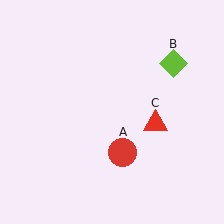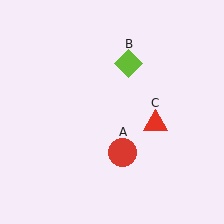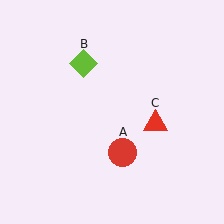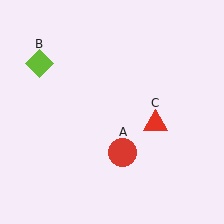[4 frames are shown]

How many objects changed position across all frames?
1 object changed position: lime diamond (object B).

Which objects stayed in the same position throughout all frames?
Red circle (object A) and red triangle (object C) remained stationary.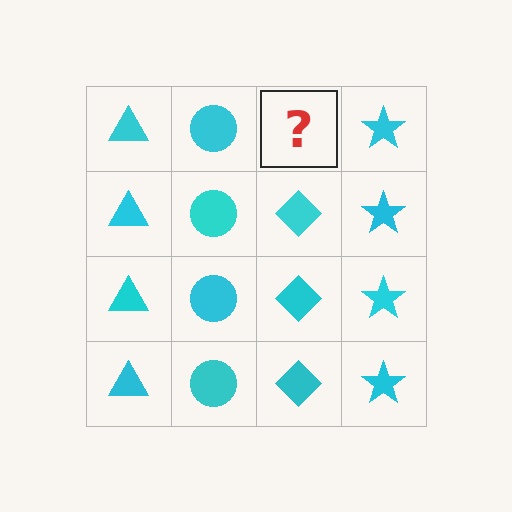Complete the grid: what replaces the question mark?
The question mark should be replaced with a cyan diamond.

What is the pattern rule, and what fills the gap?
The rule is that each column has a consistent shape. The gap should be filled with a cyan diamond.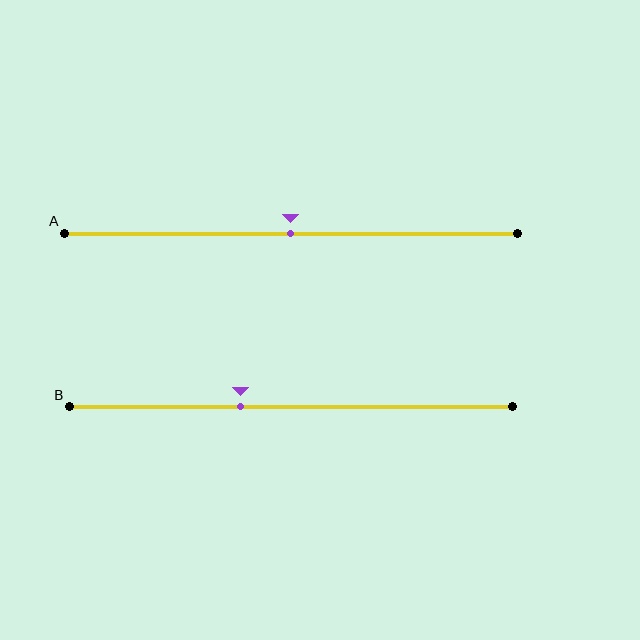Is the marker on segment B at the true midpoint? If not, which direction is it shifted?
No, the marker on segment B is shifted to the left by about 11% of the segment length.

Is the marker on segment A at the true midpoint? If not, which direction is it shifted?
Yes, the marker on segment A is at the true midpoint.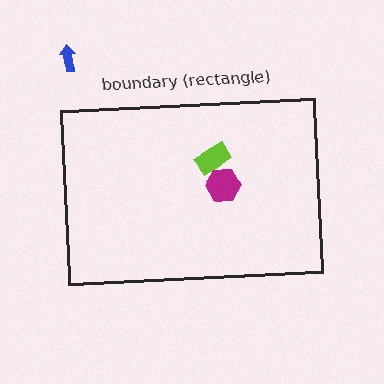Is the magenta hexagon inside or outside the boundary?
Inside.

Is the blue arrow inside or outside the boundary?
Outside.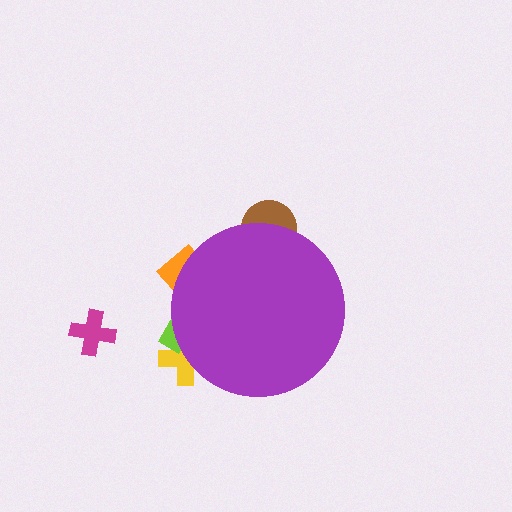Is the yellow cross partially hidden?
Yes, the yellow cross is partially hidden behind the purple circle.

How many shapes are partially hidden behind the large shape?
4 shapes are partially hidden.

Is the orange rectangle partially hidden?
Yes, the orange rectangle is partially hidden behind the purple circle.